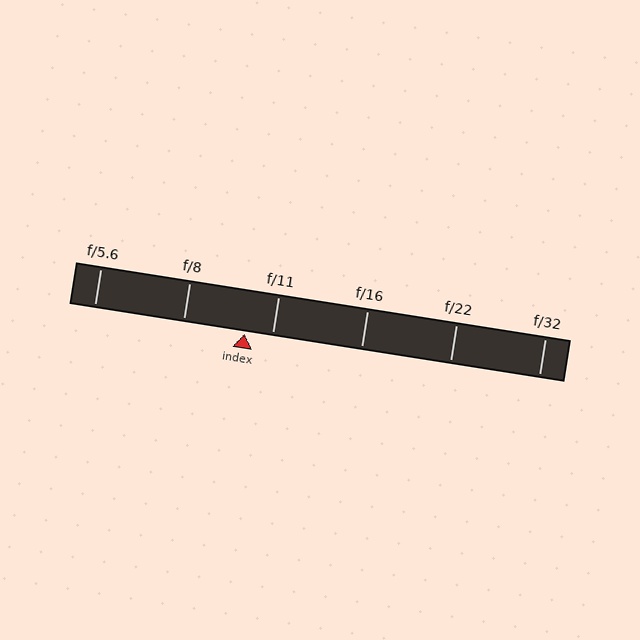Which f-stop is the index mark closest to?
The index mark is closest to f/11.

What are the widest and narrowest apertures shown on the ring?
The widest aperture shown is f/5.6 and the narrowest is f/32.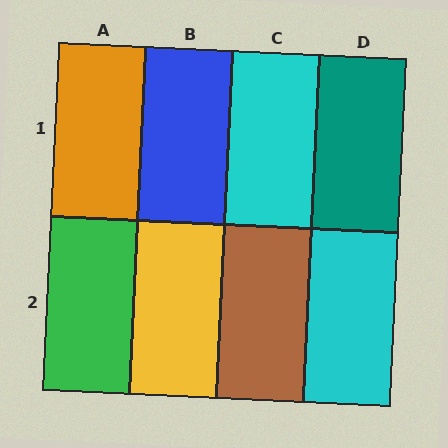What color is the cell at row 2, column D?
Cyan.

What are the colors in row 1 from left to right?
Orange, blue, cyan, teal.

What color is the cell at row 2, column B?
Yellow.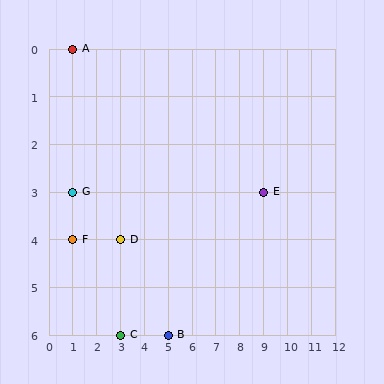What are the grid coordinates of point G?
Point G is at grid coordinates (1, 3).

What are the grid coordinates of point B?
Point B is at grid coordinates (5, 6).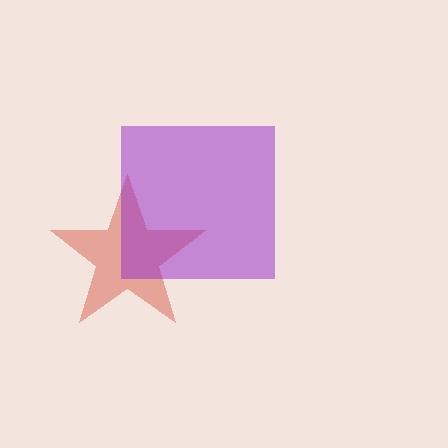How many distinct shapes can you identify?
There are 2 distinct shapes: a red star, a purple square.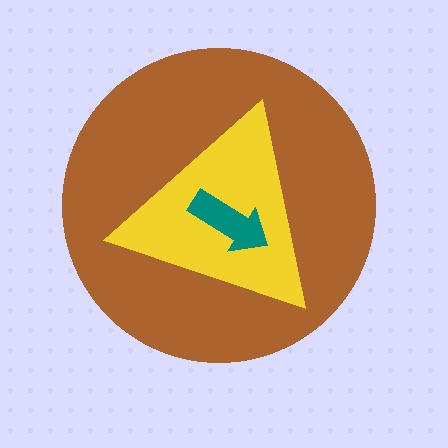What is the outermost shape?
The brown circle.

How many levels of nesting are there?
3.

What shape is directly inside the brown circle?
The yellow triangle.